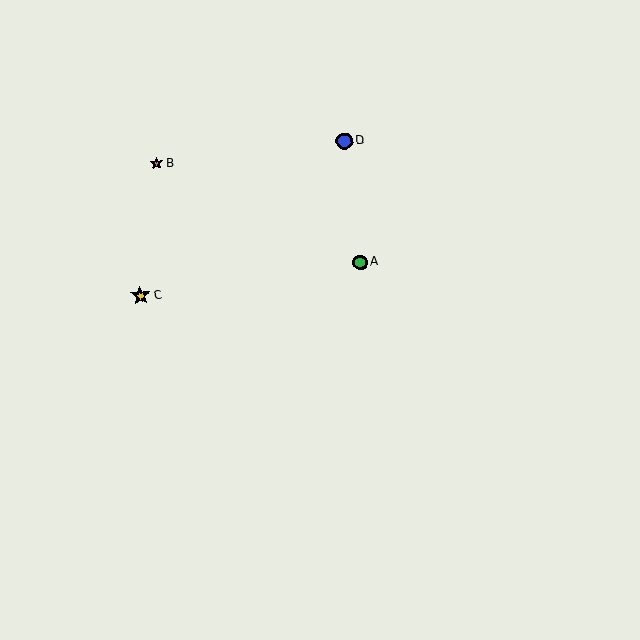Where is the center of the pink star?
The center of the pink star is at (157, 163).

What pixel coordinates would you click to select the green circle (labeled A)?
Click at (360, 262) to select the green circle A.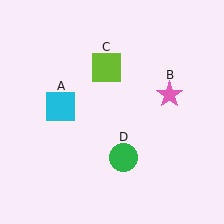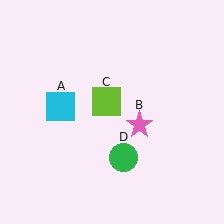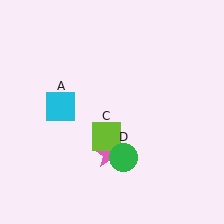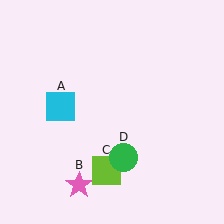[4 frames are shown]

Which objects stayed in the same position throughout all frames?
Cyan square (object A) and green circle (object D) remained stationary.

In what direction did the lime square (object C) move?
The lime square (object C) moved down.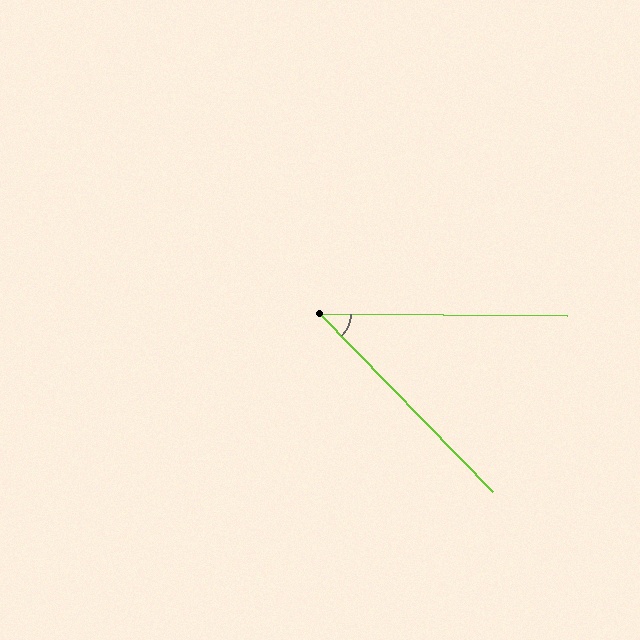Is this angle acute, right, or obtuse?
It is acute.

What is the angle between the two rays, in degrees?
Approximately 45 degrees.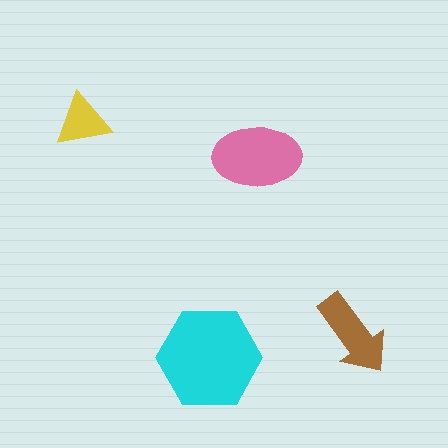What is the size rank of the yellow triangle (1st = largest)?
4th.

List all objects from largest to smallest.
The cyan hexagon, the pink ellipse, the brown arrow, the yellow triangle.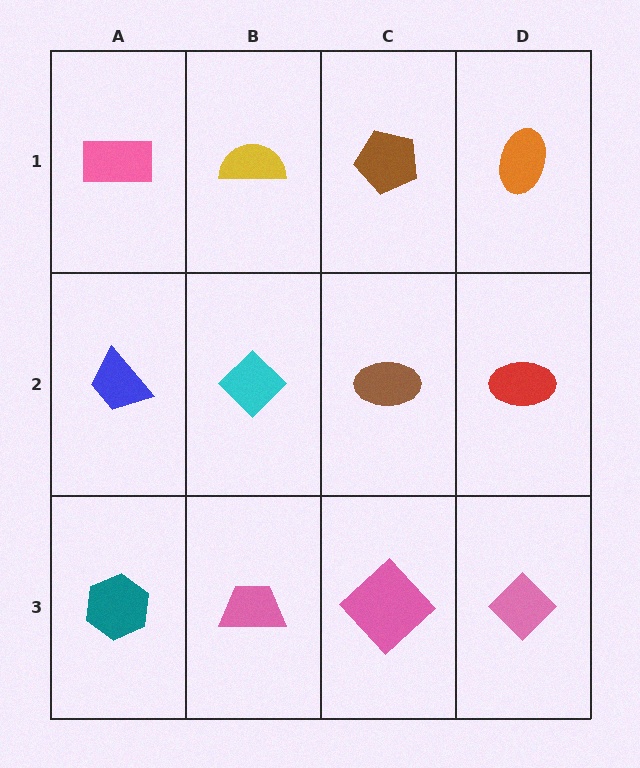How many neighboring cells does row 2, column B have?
4.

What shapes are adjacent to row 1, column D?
A red ellipse (row 2, column D), a brown pentagon (row 1, column C).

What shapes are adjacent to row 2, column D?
An orange ellipse (row 1, column D), a pink diamond (row 3, column D), a brown ellipse (row 2, column C).